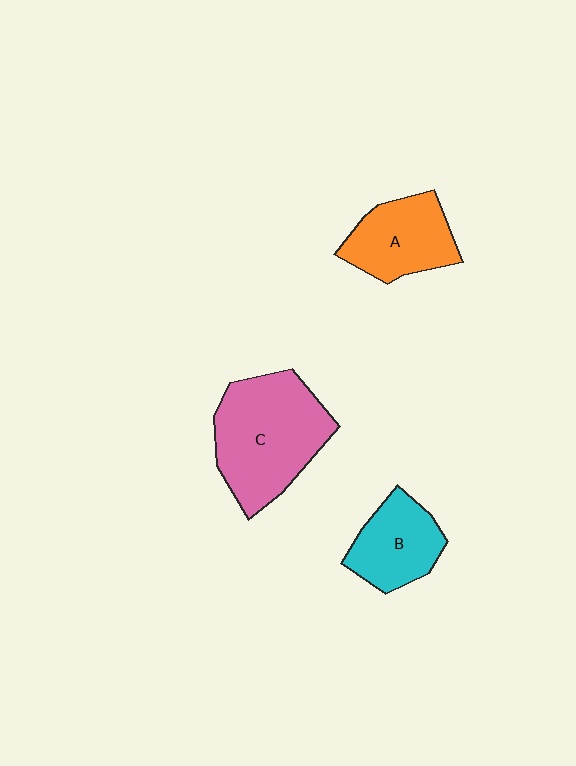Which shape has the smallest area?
Shape B (cyan).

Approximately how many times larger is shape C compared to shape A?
Approximately 1.6 times.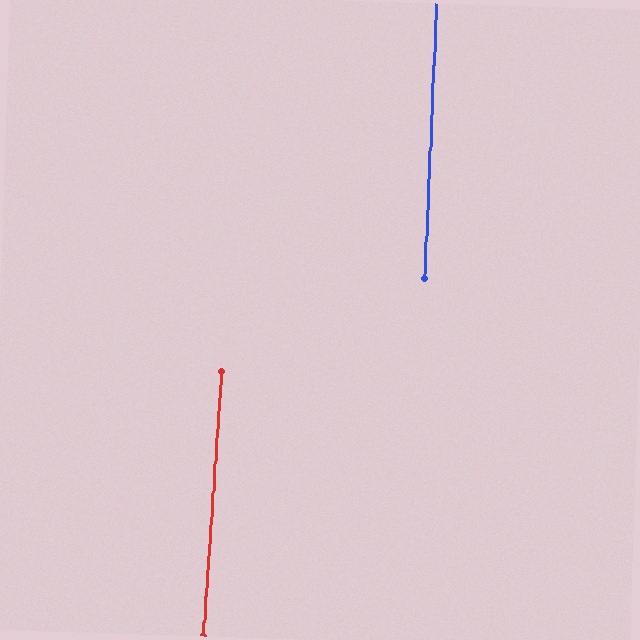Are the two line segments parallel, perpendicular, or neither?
Parallel — their directions differ by only 1.6°.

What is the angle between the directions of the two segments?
Approximately 2 degrees.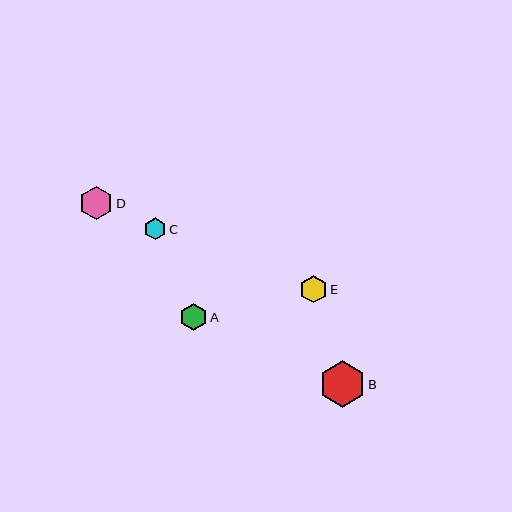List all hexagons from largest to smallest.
From largest to smallest: B, D, A, E, C.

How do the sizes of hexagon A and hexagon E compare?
Hexagon A and hexagon E are approximately the same size.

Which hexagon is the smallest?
Hexagon C is the smallest with a size of approximately 22 pixels.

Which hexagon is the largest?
Hexagon B is the largest with a size of approximately 46 pixels.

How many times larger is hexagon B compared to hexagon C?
Hexagon B is approximately 2.1 times the size of hexagon C.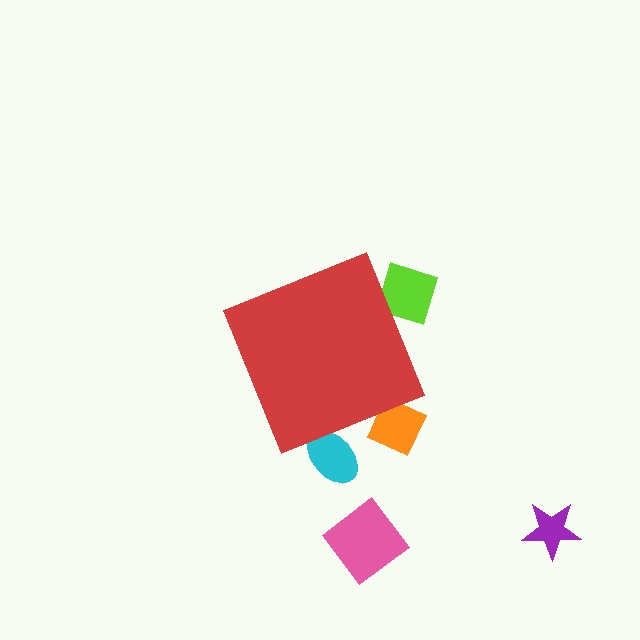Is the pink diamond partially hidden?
No, the pink diamond is fully visible.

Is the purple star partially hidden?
No, the purple star is fully visible.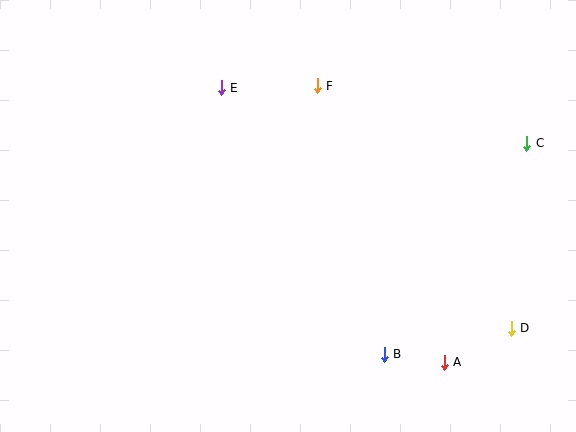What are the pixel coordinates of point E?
Point E is at (221, 88).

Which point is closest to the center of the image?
Point F at (317, 86) is closest to the center.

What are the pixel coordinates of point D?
Point D is at (511, 328).